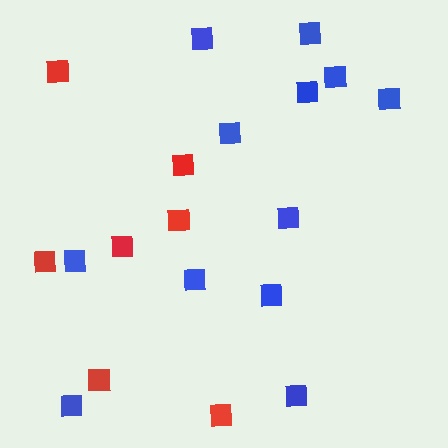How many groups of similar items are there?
There are 2 groups: one group of blue squares (12) and one group of red squares (7).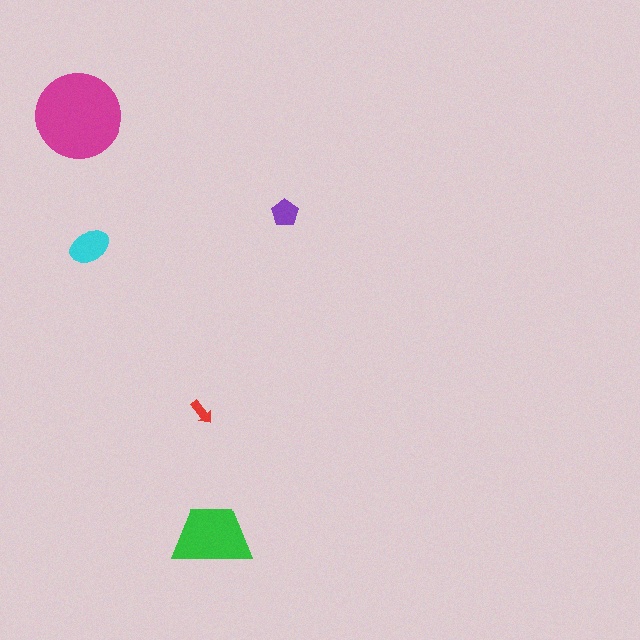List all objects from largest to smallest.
The magenta circle, the green trapezoid, the cyan ellipse, the purple pentagon, the red arrow.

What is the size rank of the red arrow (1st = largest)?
5th.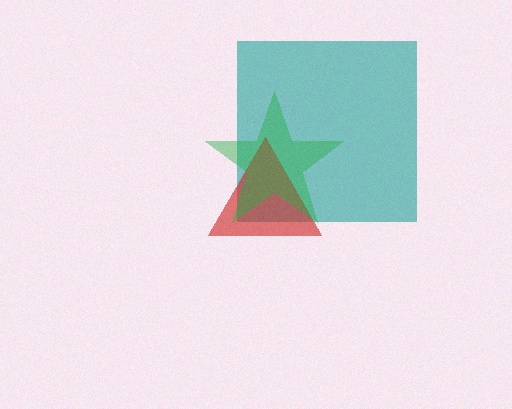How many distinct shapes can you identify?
There are 3 distinct shapes: a teal square, a red triangle, a green star.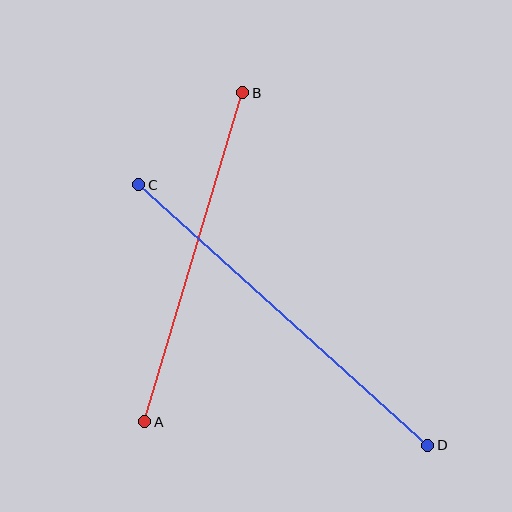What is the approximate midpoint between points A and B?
The midpoint is at approximately (194, 257) pixels.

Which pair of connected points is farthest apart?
Points C and D are farthest apart.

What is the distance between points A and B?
The distance is approximately 344 pixels.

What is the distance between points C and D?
The distance is approximately 389 pixels.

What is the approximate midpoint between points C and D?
The midpoint is at approximately (283, 315) pixels.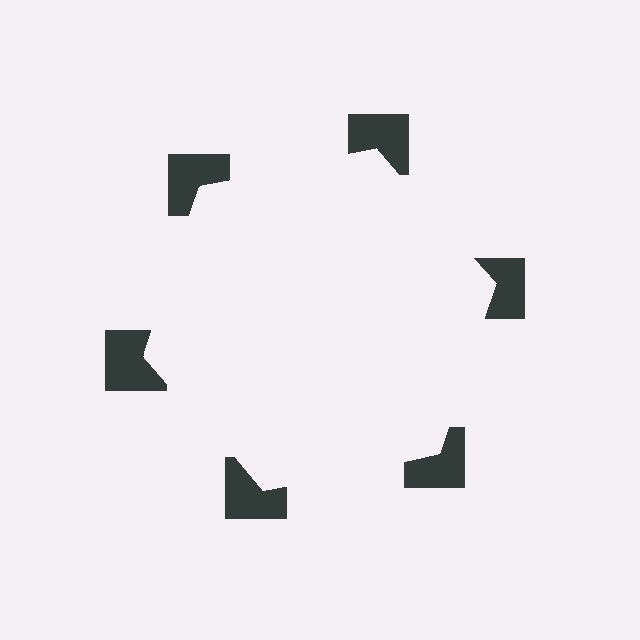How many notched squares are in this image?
There are 6 — one at each vertex of the illusory hexagon.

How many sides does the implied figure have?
6 sides.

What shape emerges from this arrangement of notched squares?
An illusory hexagon — its edges are inferred from the aligned wedge cuts in the notched squares, not physically drawn.